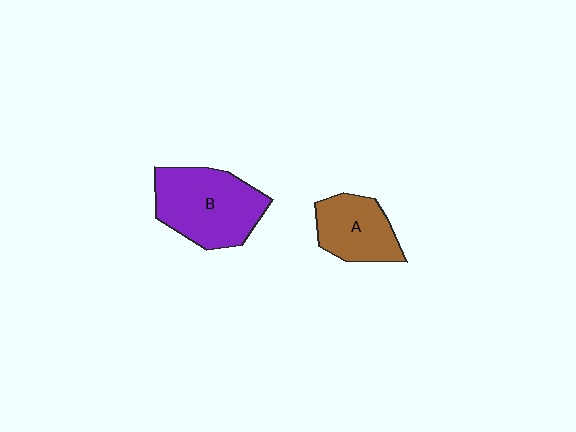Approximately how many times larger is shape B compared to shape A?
Approximately 1.5 times.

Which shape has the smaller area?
Shape A (brown).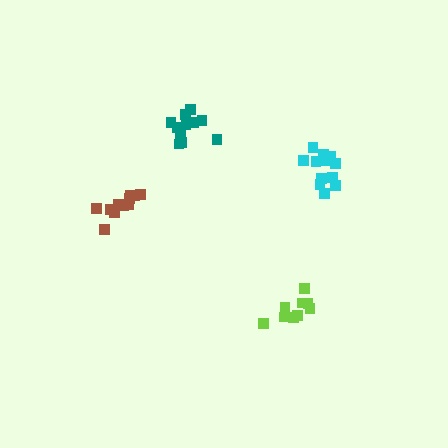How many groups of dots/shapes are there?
There are 4 groups.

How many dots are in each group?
Group 1: 9 dots, Group 2: 12 dots, Group 3: 11 dots, Group 4: 11 dots (43 total).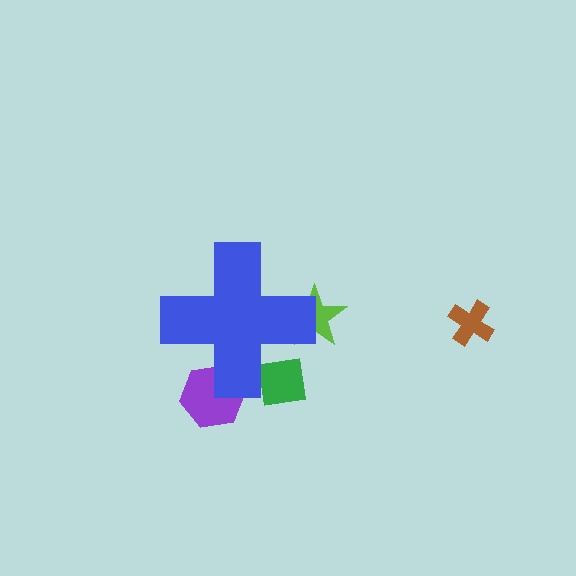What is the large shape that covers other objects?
A blue cross.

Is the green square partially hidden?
Yes, the green square is partially hidden behind the blue cross.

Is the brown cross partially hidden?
No, the brown cross is fully visible.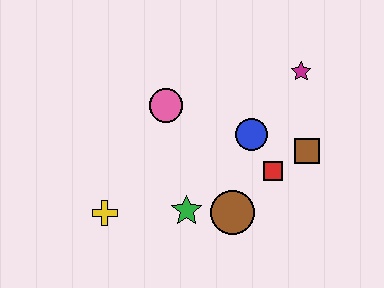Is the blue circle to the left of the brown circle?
No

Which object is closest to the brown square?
The red square is closest to the brown square.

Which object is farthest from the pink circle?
The brown square is farthest from the pink circle.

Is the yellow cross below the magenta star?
Yes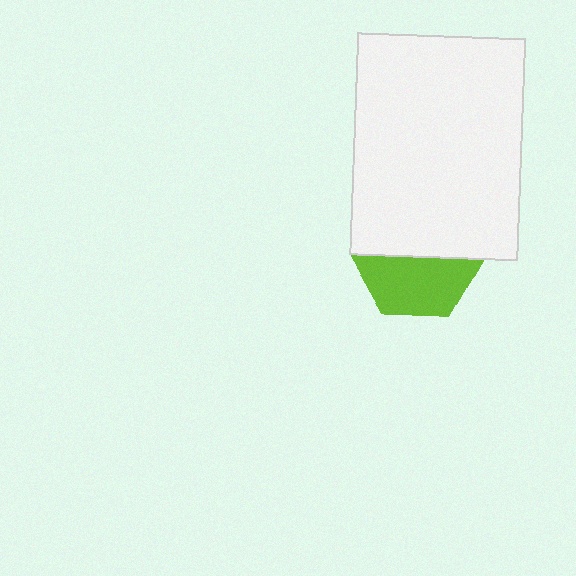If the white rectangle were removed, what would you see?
You would see the complete lime hexagon.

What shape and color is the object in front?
The object in front is a white rectangle.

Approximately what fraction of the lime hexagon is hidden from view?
Roughly 51% of the lime hexagon is hidden behind the white rectangle.